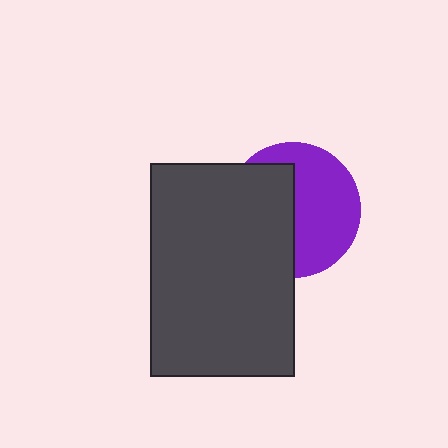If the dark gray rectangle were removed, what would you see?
You would see the complete purple circle.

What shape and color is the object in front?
The object in front is a dark gray rectangle.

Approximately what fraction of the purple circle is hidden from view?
Roughly 47% of the purple circle is hidden behind the dark gray rectangle.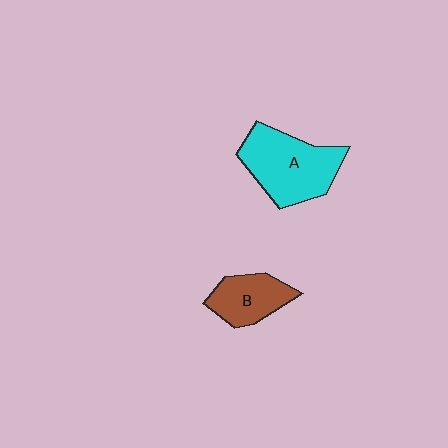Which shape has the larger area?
Shape A (cyan).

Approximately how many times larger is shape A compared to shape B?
Approximately 1.7 times.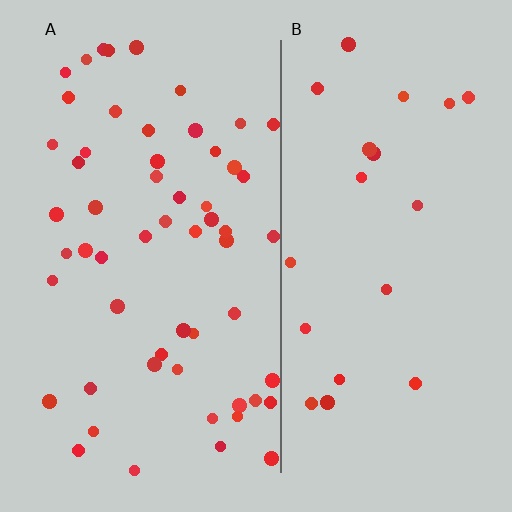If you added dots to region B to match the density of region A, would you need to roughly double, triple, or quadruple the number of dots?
Approximately triple.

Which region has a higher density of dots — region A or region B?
A (the left).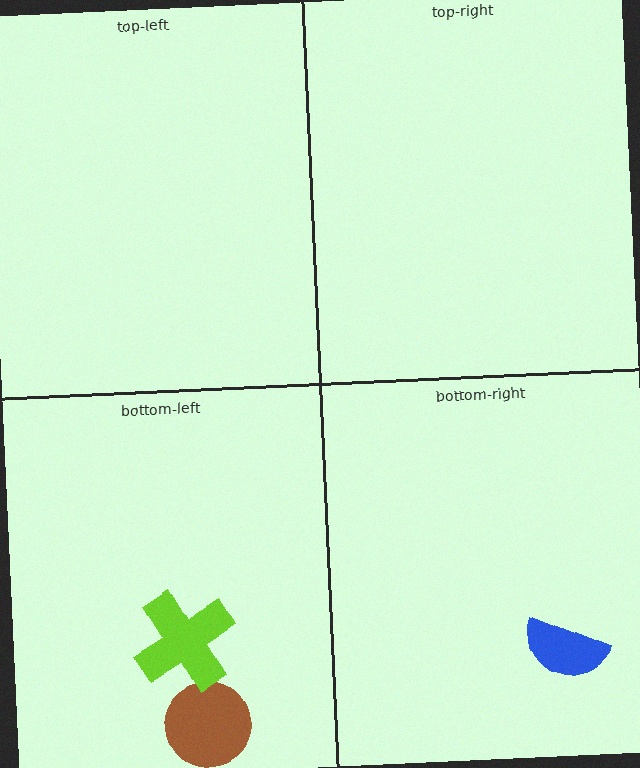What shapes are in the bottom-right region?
The blue semicircle.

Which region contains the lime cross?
The bottom-left region.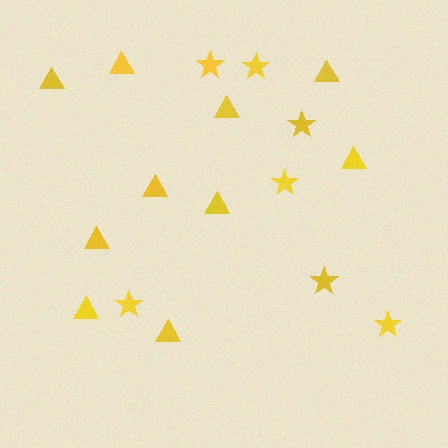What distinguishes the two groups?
There are 2 groups: one group of triangles (10) and one group of stars (7).